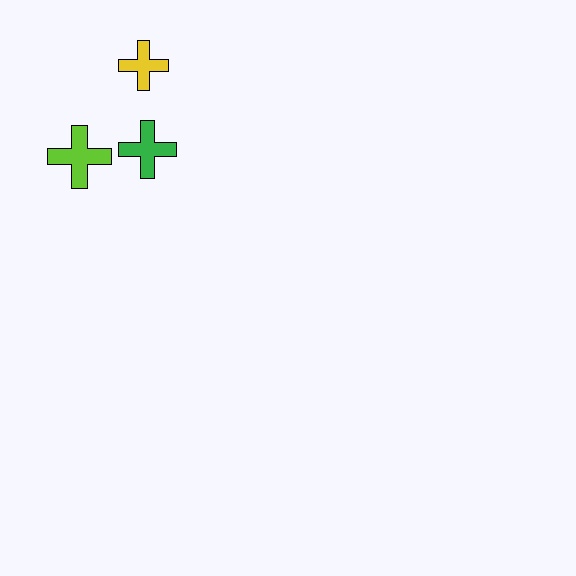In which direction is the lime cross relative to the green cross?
The lime cross is to the left of the green cross.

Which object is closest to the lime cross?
The green cross is closest to the lime cross.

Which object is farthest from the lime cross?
The yellow cross is farthest from the lime cross.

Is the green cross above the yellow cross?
No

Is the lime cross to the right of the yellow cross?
No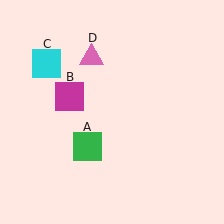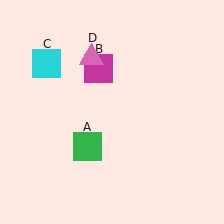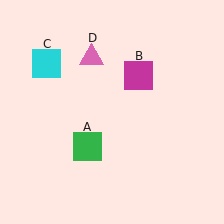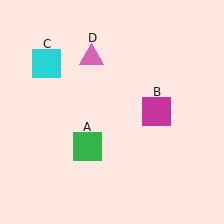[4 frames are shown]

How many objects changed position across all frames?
1 object changed position: magenta square (object B).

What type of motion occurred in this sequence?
The magenta square (object B) rotated clockwise around the center of the scene.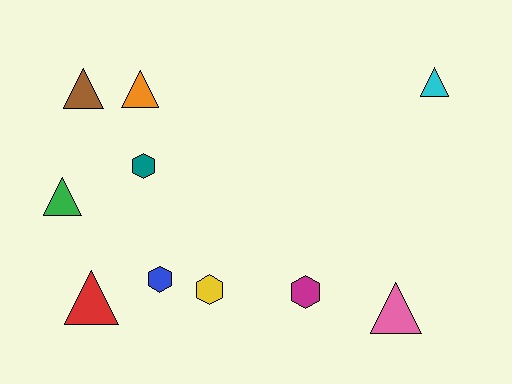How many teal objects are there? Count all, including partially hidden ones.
There is 1 teal object.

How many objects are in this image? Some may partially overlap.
There are 10 objects.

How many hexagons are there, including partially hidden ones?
There are 4 hexagons.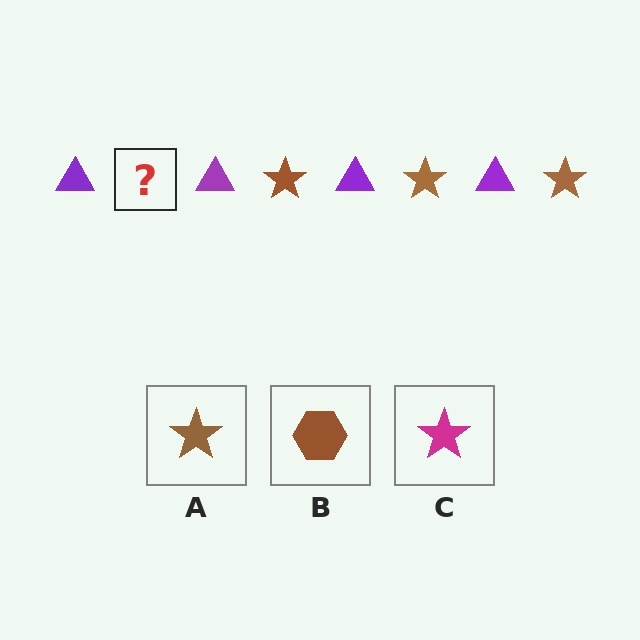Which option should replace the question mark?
Option A.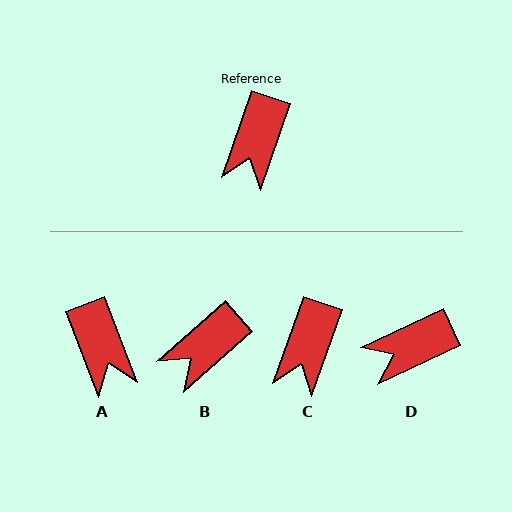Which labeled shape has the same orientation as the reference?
C.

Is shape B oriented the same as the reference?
No, it is off by about 29 degrees.